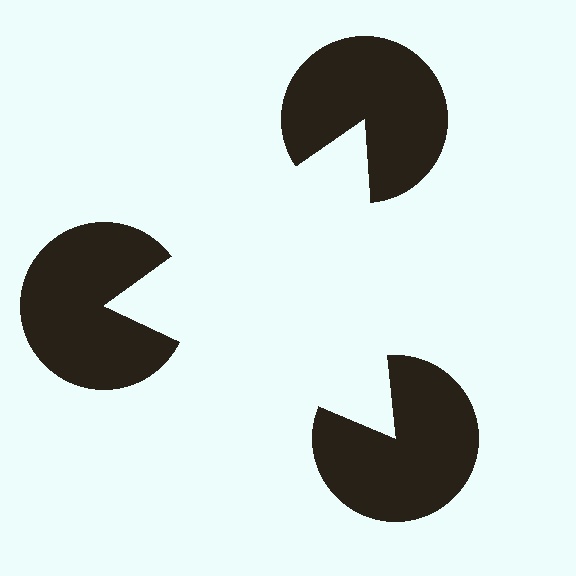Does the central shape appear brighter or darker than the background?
It typically appears slightly brighter than the background, even though no actual brightness change is drawn.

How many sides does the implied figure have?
3 sides.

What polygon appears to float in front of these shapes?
An illusory triangle — its edges are inferred from the aligned wedge cuts in the pac-man discs, not physically drawn.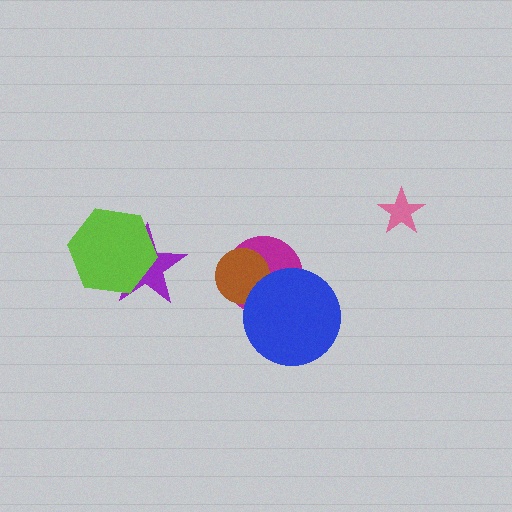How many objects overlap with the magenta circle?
2 objects overlap with the magenta circle.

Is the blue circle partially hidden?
No, no other shape covers it.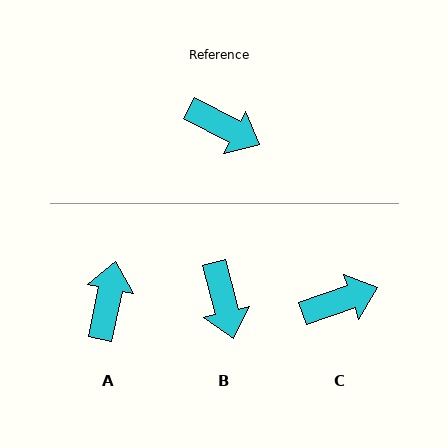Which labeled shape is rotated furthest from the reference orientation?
A, about 106 degrees away.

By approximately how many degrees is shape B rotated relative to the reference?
Approximately 48 degrees clockwise.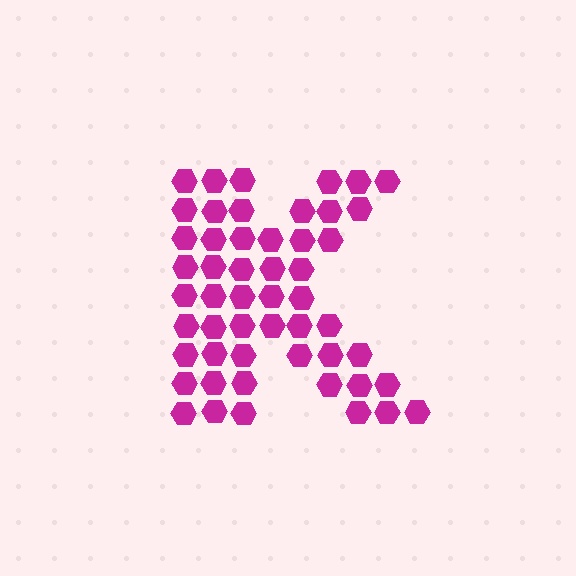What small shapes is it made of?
It is made of small hexagons.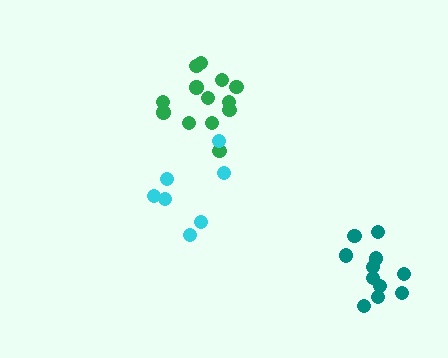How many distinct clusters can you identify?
There are 3 distinct clusters.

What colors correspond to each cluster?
The clusters are colored: green, teal, cyan.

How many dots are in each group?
Group 1: 13 dots, Group 2: 11 dots, Group 3: 7 dots (31 total).